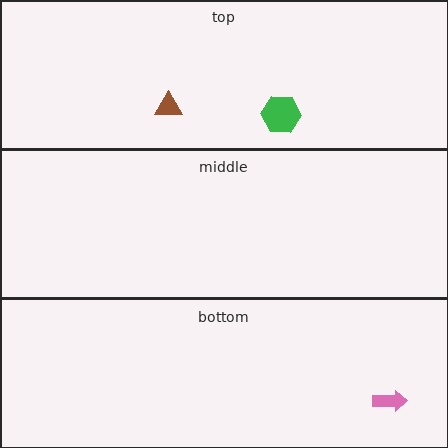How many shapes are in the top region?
2.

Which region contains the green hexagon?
The top region.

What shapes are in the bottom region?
The pink arrow.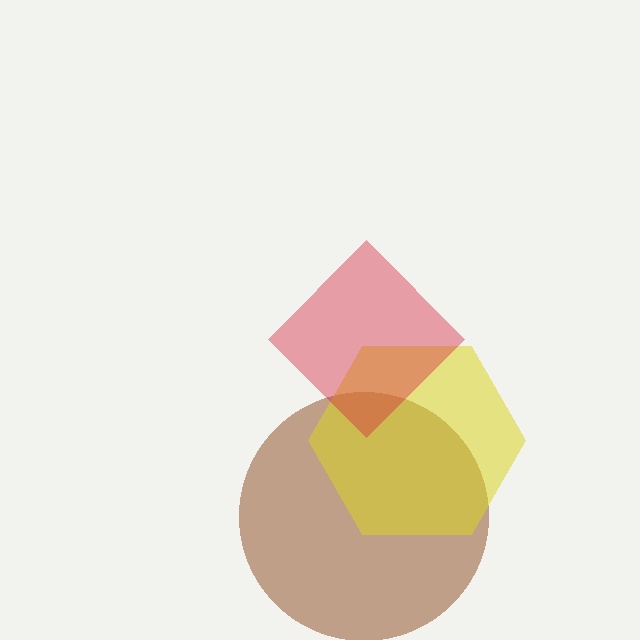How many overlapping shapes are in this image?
There are 3 overlapping shapes in the image.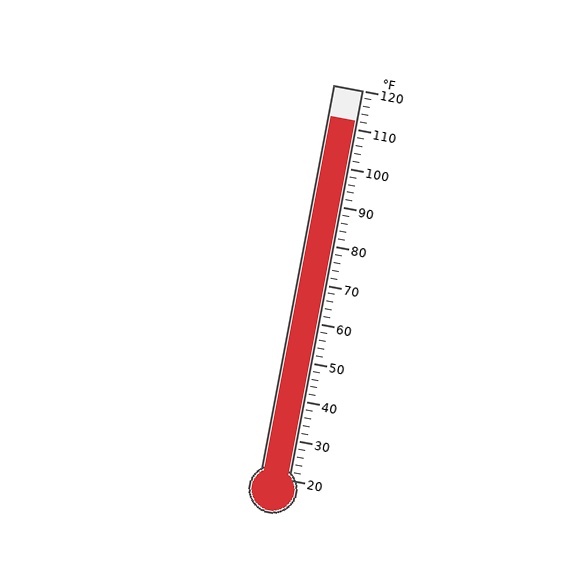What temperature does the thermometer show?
The thermometer shows approximately 112°F.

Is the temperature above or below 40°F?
The temperature is above 40°F.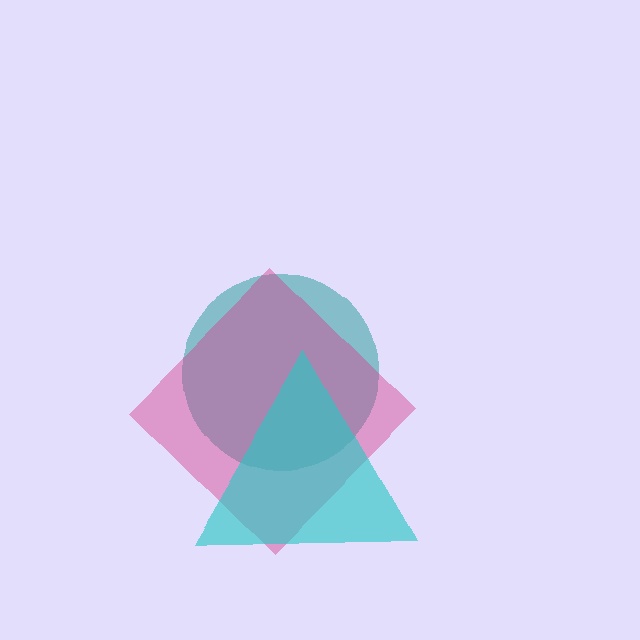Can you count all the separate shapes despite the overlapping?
Yes, there are 3 separate shapes.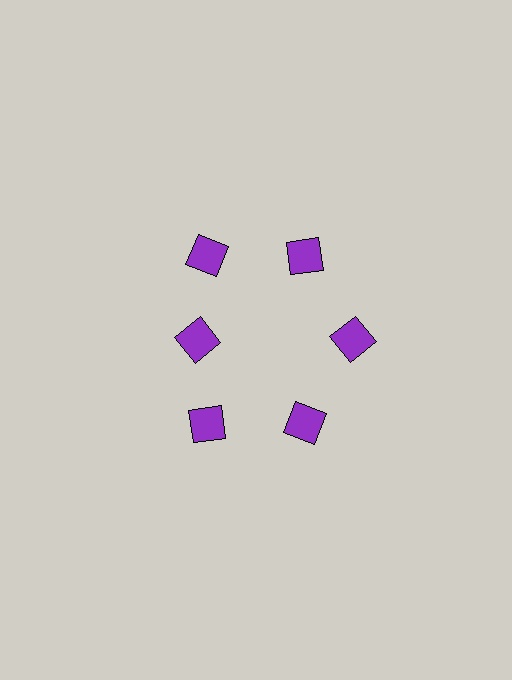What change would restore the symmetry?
The symmetry would be restored by moving it outward, back onto the ring so that all 6 diamonds sit at equal angles and equal distance from the center.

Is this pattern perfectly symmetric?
No. The 6 purple diamonds are arranged in a ring, but one element near the 9 o'clock position is pulled inward toward the center, breaking the 6-fold rotational symmetry.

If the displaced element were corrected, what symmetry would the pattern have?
It would have 6-fold rotational symmetry — the pattern would map onto itself every 60 degrees.